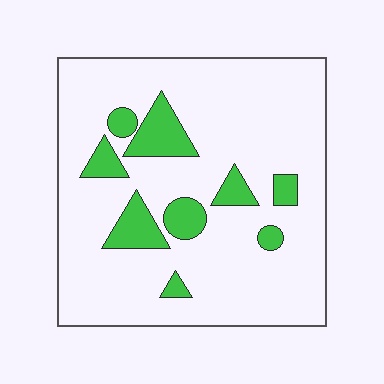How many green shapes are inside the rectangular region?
9.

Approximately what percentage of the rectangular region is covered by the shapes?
Approximately 15%.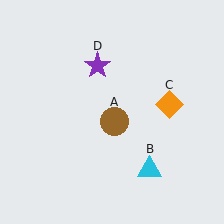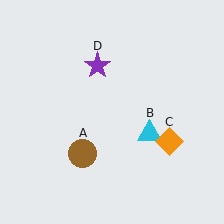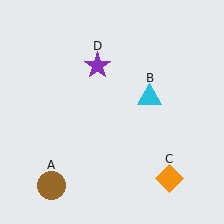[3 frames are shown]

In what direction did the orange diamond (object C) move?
The orange diamond (object C) moved down.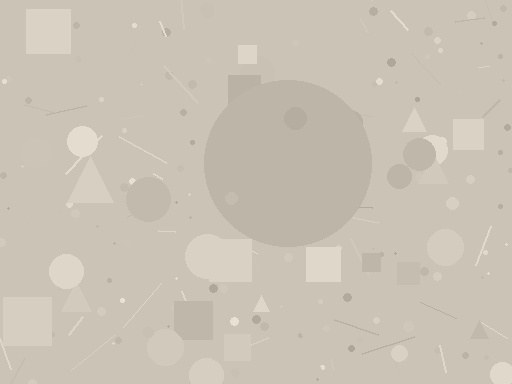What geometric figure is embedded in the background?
A circle is embedded in the background.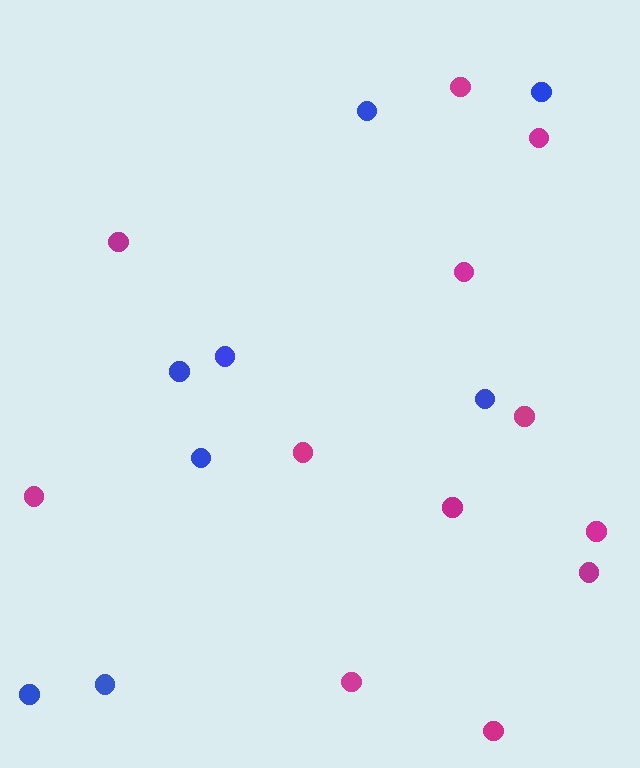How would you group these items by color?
There are 2 groups: one group of blue circles (8) and one group of magenta circles (12).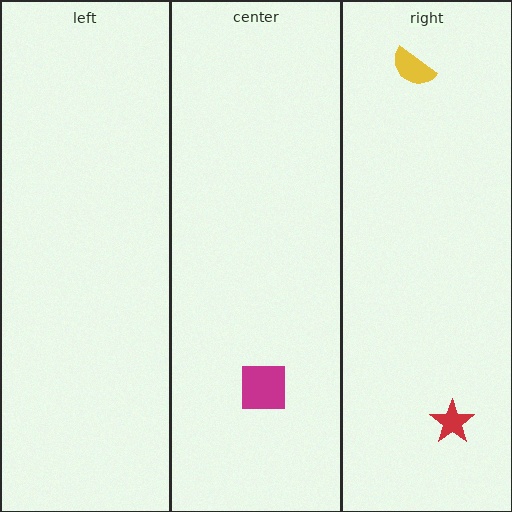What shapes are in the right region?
The red star, the yellow semicircle.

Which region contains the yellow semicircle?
The right region.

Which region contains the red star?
The right region.